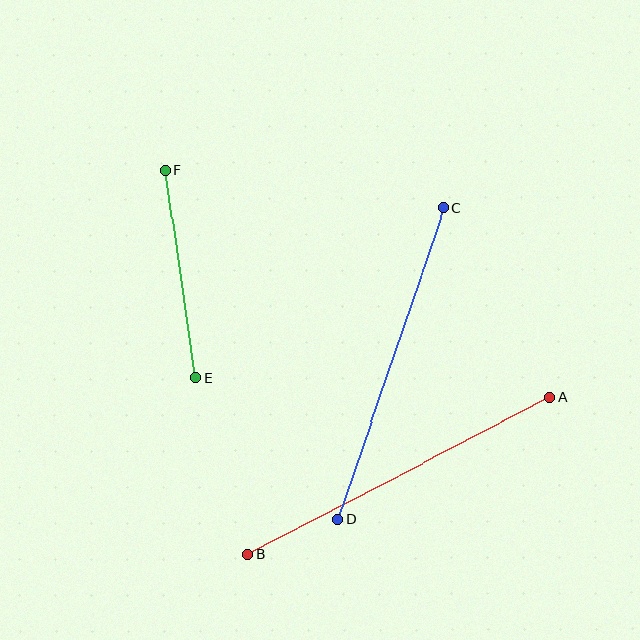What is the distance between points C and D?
The distance is approximately 329 pixels.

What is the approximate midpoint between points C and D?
The midpoint is at approximately (391, 364) pixels.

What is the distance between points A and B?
The distance is approximately 341 pixels.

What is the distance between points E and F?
The distance is approximately 210 pixels.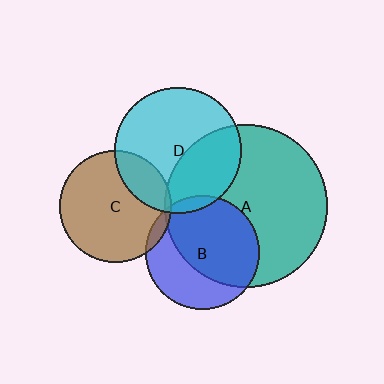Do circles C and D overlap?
Yes.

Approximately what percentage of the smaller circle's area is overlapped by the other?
Approximately 20%.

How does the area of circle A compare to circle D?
Approximately 1.7 times.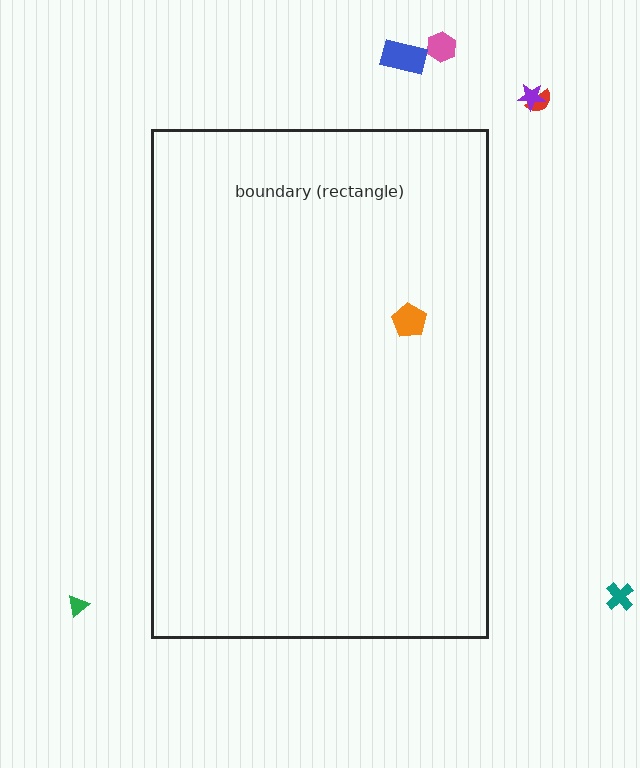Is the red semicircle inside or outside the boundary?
Outside.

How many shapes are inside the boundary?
1 inside, 6 outside.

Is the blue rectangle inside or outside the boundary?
Outside.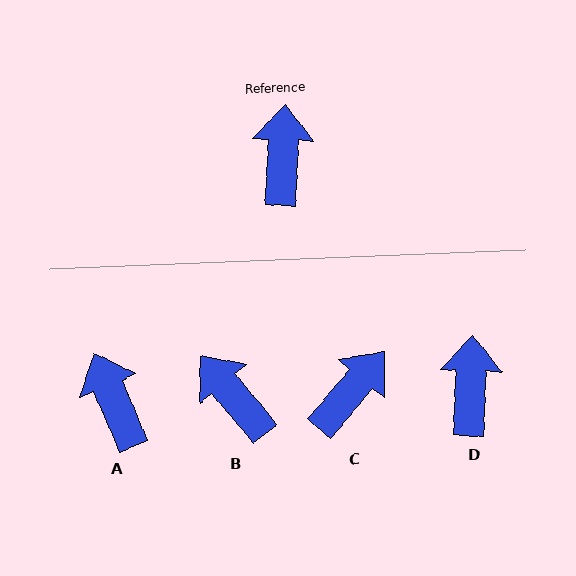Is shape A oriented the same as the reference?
No, it is off by about 25 degrees.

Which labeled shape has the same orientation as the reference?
D.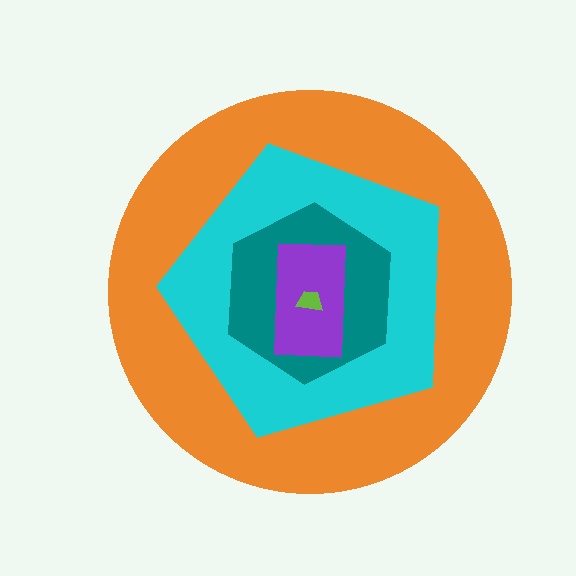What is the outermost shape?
The orange circle.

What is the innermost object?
The lime trapezoid.